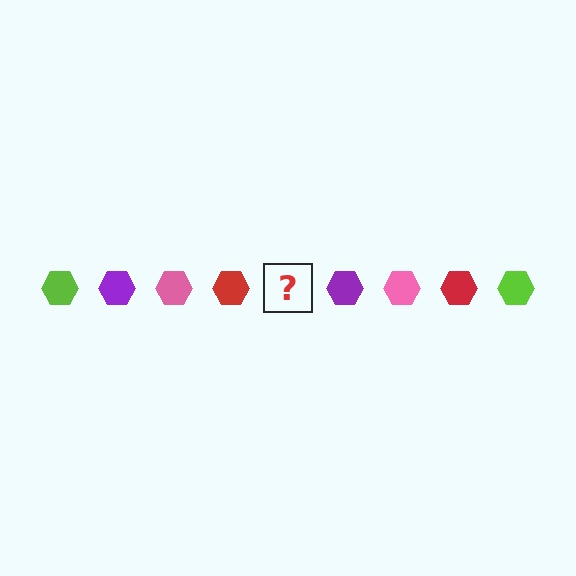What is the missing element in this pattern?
The missing element is a lime hexagon.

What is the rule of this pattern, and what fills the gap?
The rule is that the pattern cycles through lime, purple, pink, red hexagons. The gap should be filled with a lime hexagon.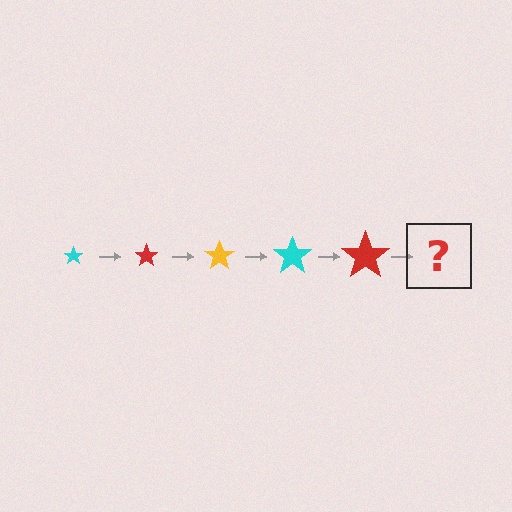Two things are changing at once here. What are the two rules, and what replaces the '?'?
The two rules are that the star grows larger each step and the color cycles through cyan, red, and yellow. The '?' should be a yellow star, larger than the previous one.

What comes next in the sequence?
The next element should be a yellow star, larger than the previous one.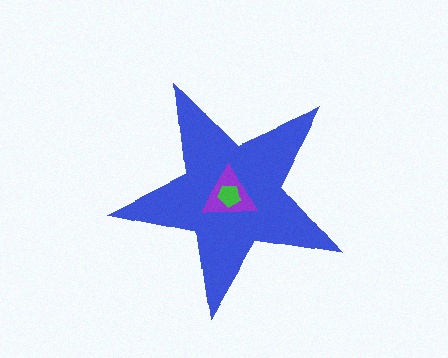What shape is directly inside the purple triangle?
The green pentagon.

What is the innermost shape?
The green pentagon.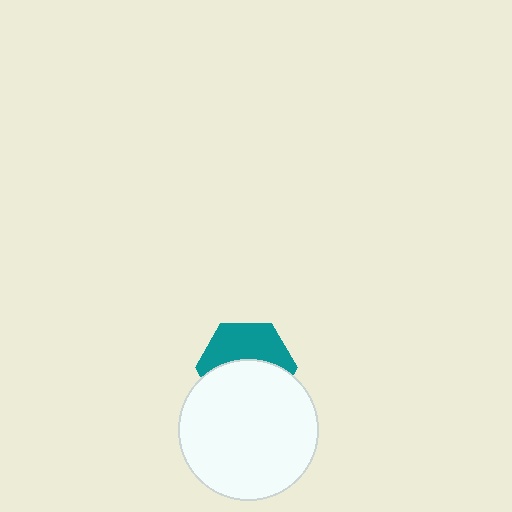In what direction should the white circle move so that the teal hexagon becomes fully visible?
The white circle should move down. That is the shortest direction to clear the overlap and leave the teal hexagon fully visible.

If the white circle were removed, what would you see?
You would see the complete teal hexagon.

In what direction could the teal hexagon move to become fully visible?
The teal hexagon could move up. That would shift it out from behind the white circle entirely.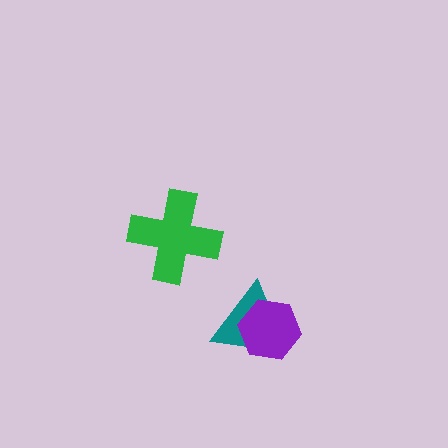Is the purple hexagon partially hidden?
No, no other shape covers it.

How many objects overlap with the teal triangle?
1 object overlaps with the teal triangle.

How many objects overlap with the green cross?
0 objects overlap with the green cross.